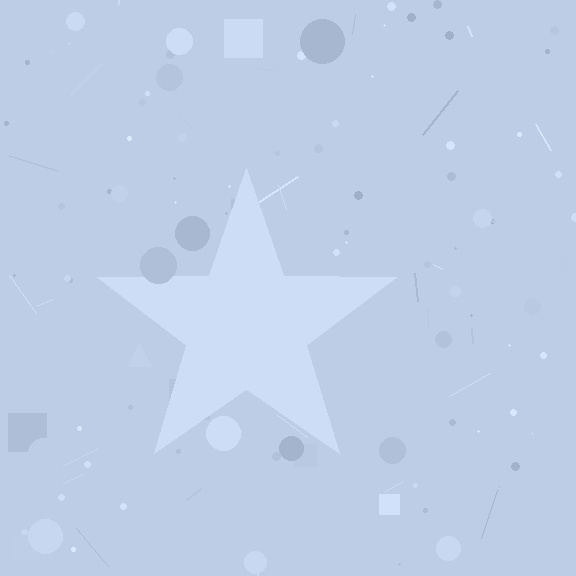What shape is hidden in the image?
A star is hidden in the image.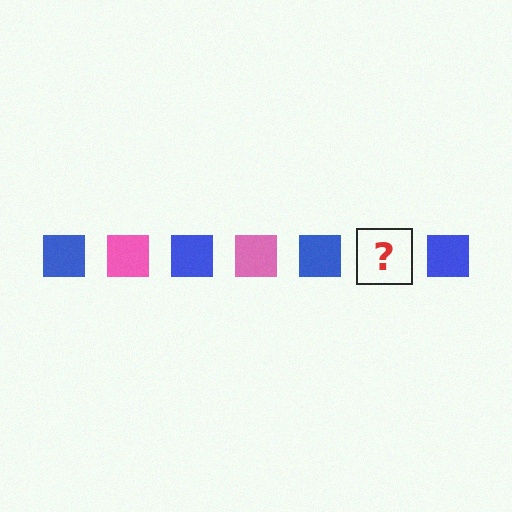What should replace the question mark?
The question mark should be replaced with a pink square.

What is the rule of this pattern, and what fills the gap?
The rule is that the pattern cycles through blue, pink squares. The gap should be filled with a pink square.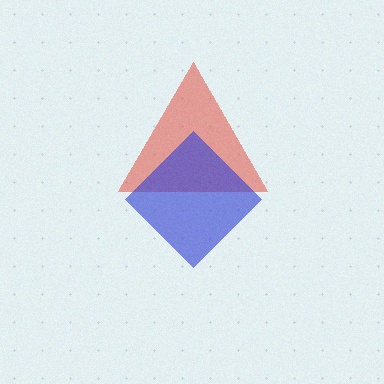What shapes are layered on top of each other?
The layered shapes are: a red triangle, a blue diamond.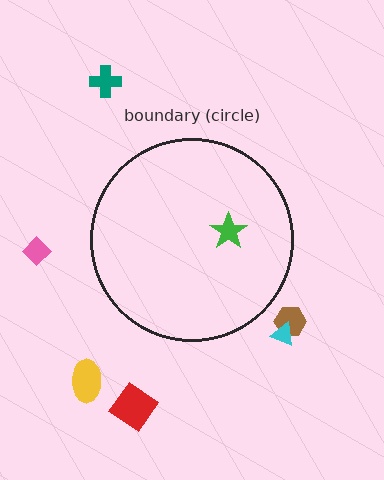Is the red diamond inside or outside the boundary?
Outside.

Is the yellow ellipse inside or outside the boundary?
Outside.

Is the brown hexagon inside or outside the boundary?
Outside.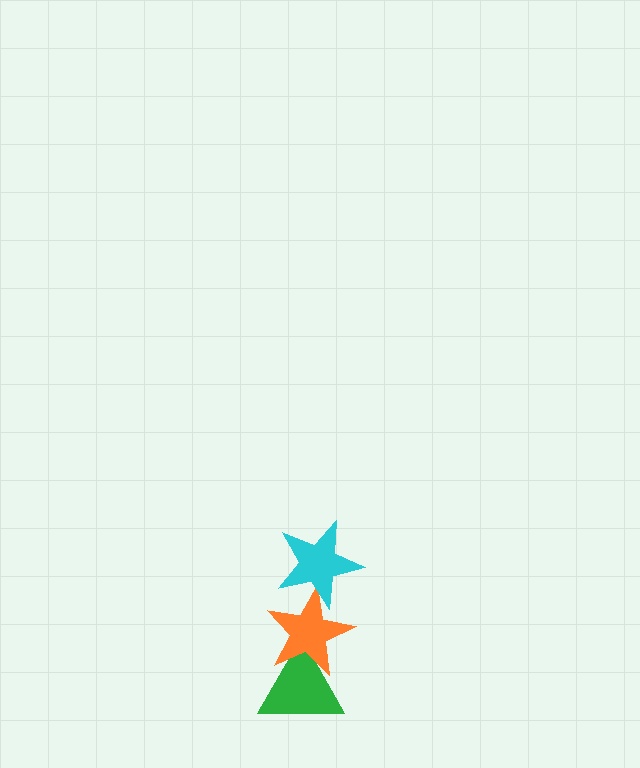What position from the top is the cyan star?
The cyan star is 1st from the top.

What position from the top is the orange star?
The orange star is 2nd from the top.